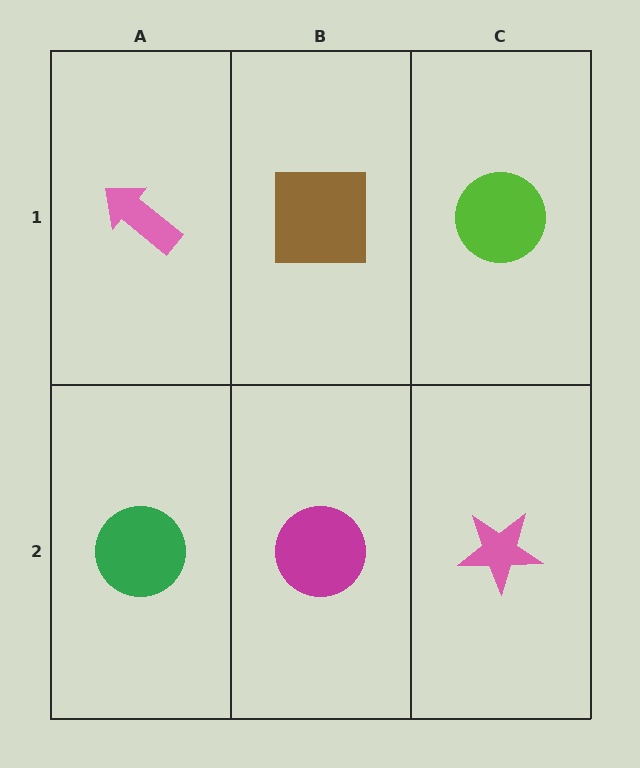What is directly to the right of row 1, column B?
A lime circle.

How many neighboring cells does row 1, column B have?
3.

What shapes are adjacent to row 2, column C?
A lime circle (row 1, column C), a magenta circle (row 2, column B).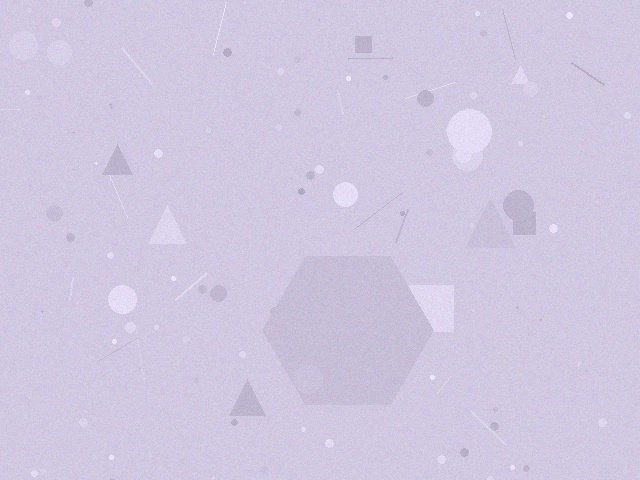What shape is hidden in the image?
A hexagon is hidden in the image.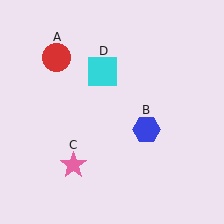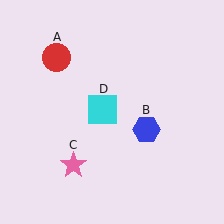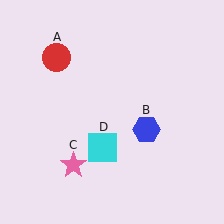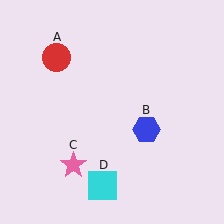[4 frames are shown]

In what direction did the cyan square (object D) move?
The cyan square (object D) moved down.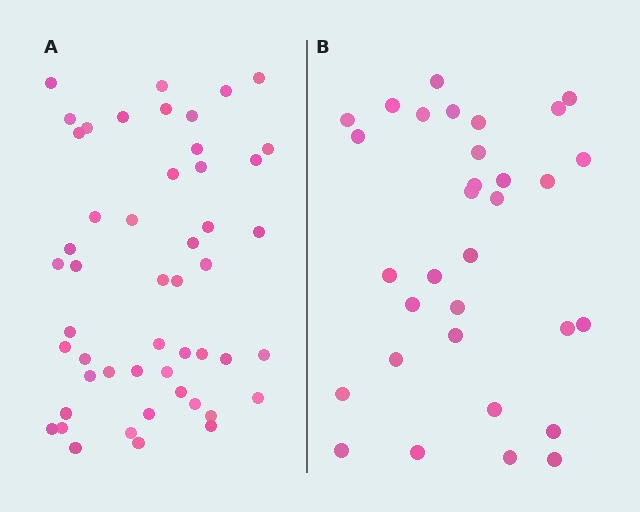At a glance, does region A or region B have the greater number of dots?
Region A (the left region) has more dots.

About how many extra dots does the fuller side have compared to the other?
Region A has approximately 20 more dots than region B.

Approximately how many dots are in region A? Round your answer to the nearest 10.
About 50 dots.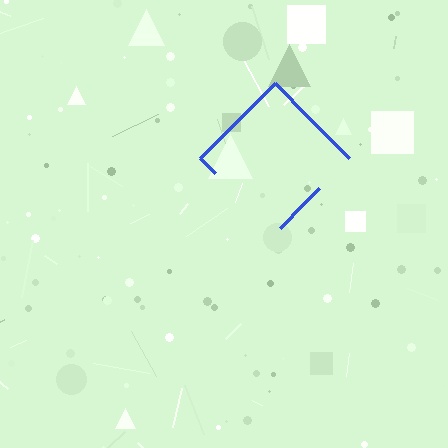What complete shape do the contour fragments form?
The contour fragments form a diamond.